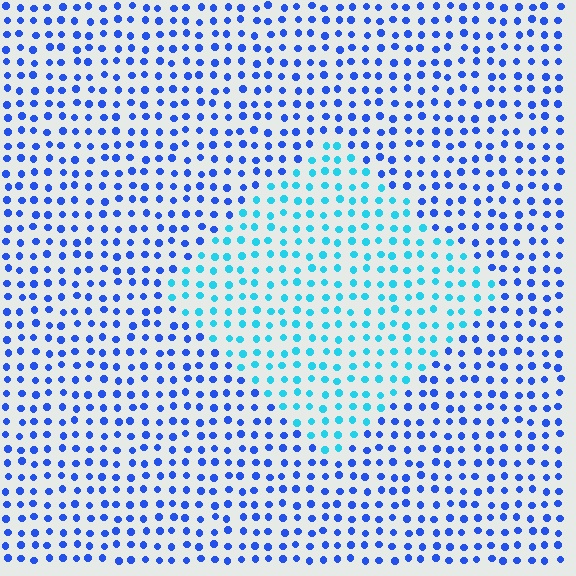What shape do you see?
I see a diamond.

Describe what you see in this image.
The image is filled with small blue elements in a uniform arrangement. A diamond-shaped region is visible where the elements are tinted to a slightly different hue, forming a subtle color boundary.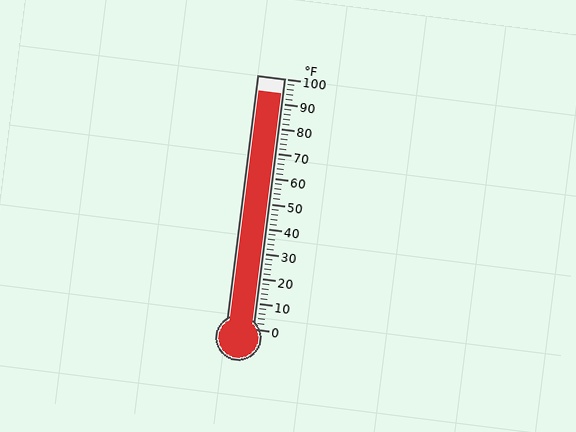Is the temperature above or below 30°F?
The temperature is above 30°F.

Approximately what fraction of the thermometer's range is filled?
The thermometer is filled to approximately 95% of its range.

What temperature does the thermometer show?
The thermometer shows approximately 94°F.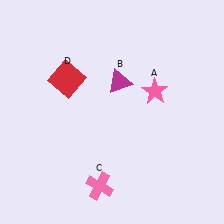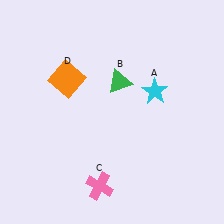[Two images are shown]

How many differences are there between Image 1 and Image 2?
There are 3 differences between the two images.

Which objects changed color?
A changed from pink to cyan. B changed from magenta to green. D changed from red to orange.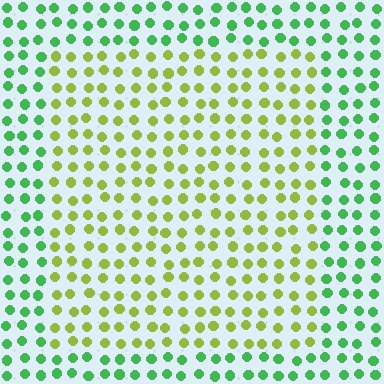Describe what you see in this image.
The image is filled with small green elements in a uniform arrangement. A rectangle-shaped region is visible where the elements are tinted to a slightly different hue, forming a subtle color boundary.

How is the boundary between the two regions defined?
The boundary is defined purely by a slight shift in hue (about 52 degrees). Spacing, size, and orientation are identical on both sides.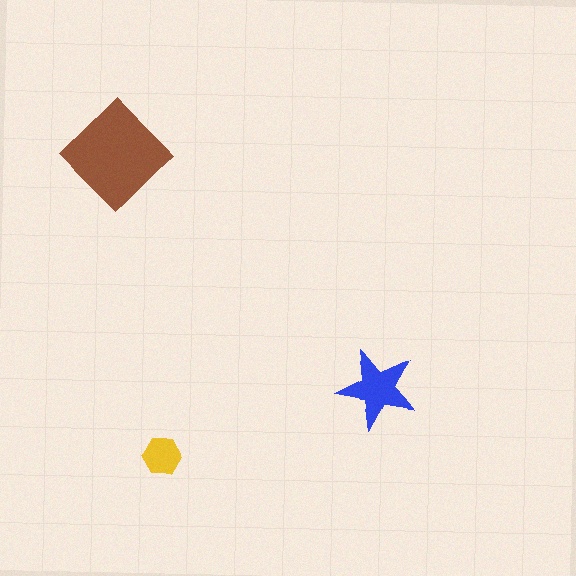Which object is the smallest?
The yellow hexagon.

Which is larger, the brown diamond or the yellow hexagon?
The brown diamond.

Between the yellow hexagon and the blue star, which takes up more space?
The blue star.